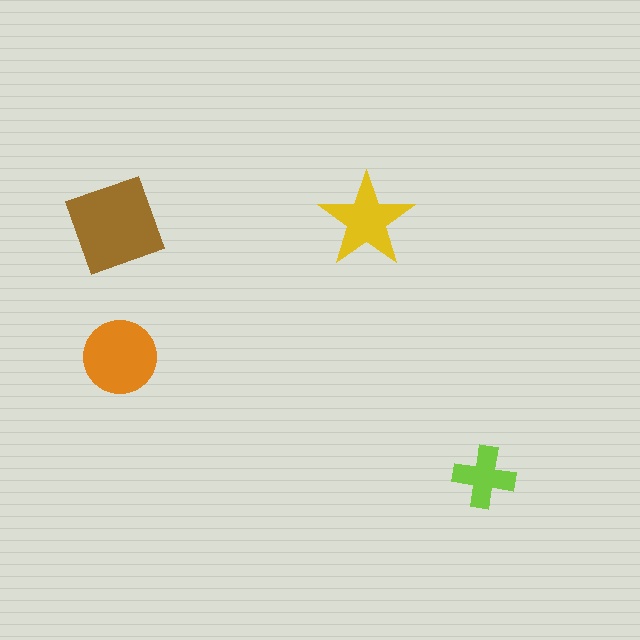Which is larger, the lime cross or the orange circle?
The orange circle.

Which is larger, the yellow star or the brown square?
The brown square.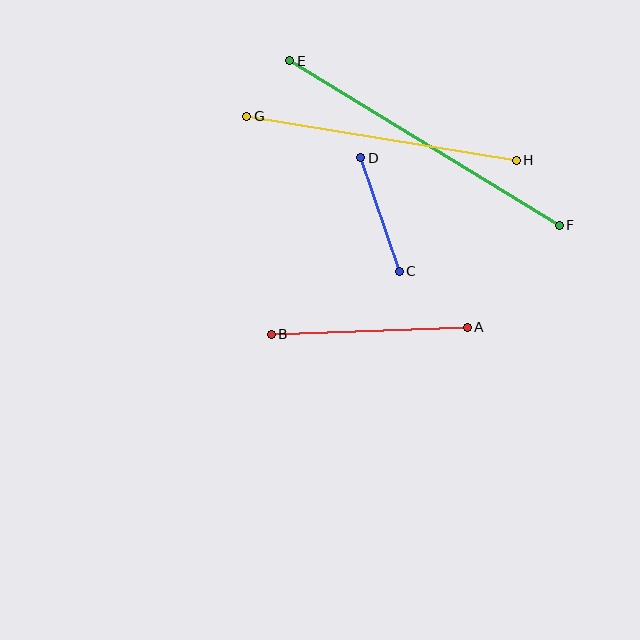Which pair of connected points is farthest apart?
Points E and F are farthest apart.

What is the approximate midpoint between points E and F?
The midpoint is at approximately (425, 143) pixels.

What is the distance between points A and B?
The distance is approximately 196 pixels.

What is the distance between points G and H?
The distance is approximately 273 pixels.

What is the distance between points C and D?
The distance is approximately 120 pixels.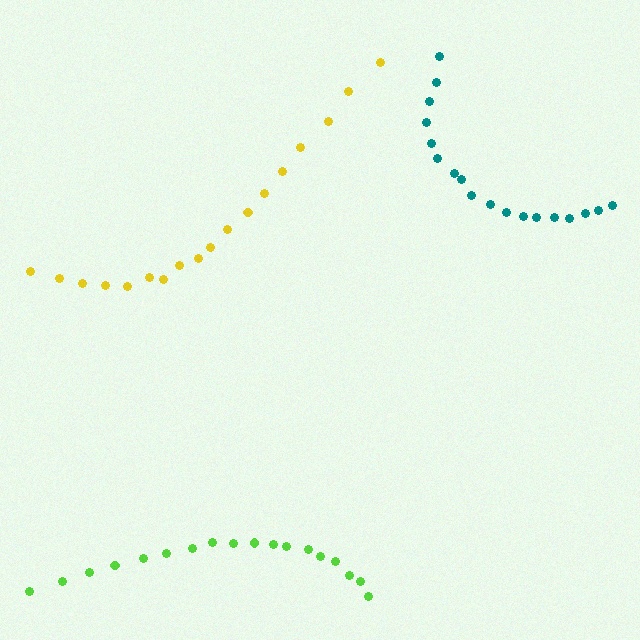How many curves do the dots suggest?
There are 3 distinct paths.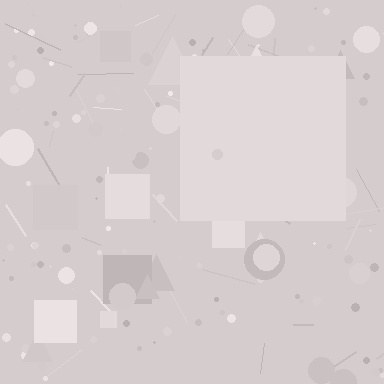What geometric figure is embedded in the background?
A square is embedded in the background.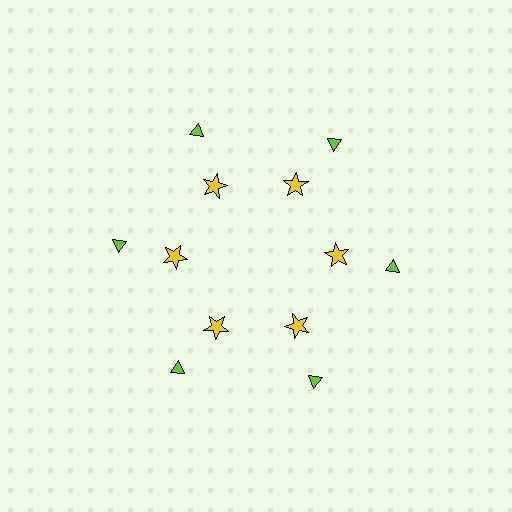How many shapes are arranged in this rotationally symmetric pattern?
There are 12 shapes, arranged in 6 groups of 2.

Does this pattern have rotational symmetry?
Yes, this pattern has 6-fold rotational symmetry. It looks the same after rotating 60 degrees around the center.